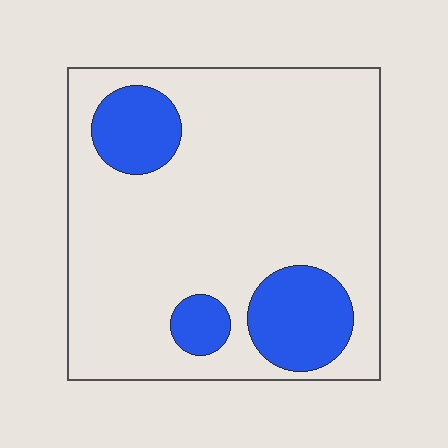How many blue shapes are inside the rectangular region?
3.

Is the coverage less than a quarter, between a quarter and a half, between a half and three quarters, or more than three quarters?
Less than a quarter.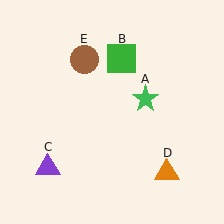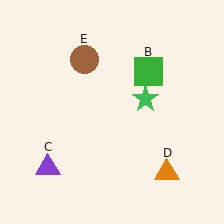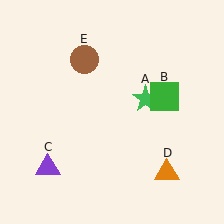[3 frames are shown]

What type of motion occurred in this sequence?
The green square (object B) rotated clockwise around the center of the scene.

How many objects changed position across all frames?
1 object changed position: green square (object B).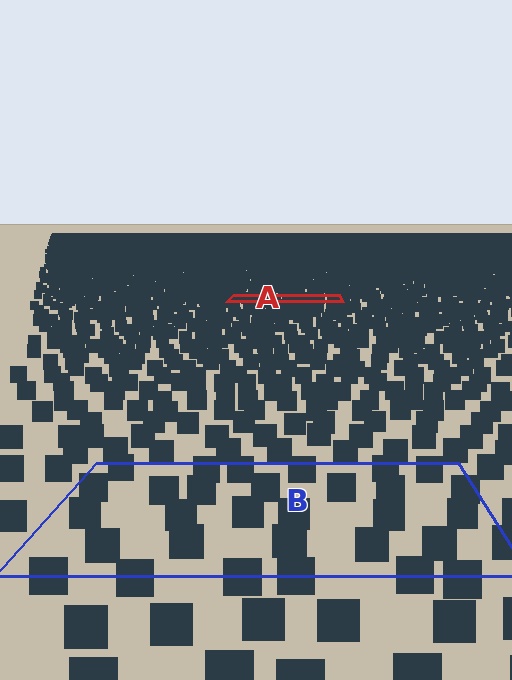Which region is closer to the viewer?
Region B is closer. The texture elements there are larger and more spread out.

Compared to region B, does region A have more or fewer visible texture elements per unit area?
Region A has more texture elements per unit area — they are packed more densely because it is farther away.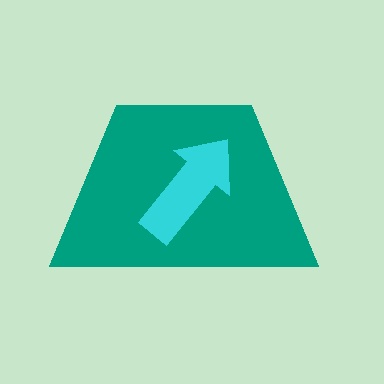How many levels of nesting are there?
2.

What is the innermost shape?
The cyan arrow.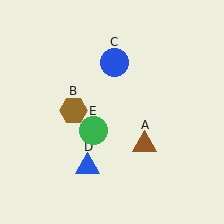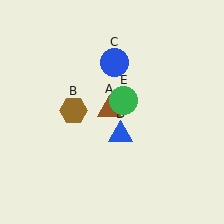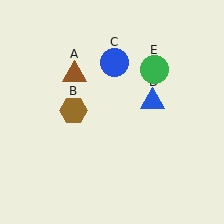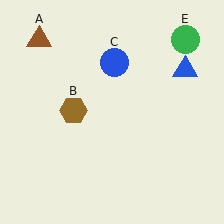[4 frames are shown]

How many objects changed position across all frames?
3 objects changed position: brown triangle (object A), blue triangle (object D), green circle (object E).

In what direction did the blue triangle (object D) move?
The blue triangle (object D) moved up and to the right.